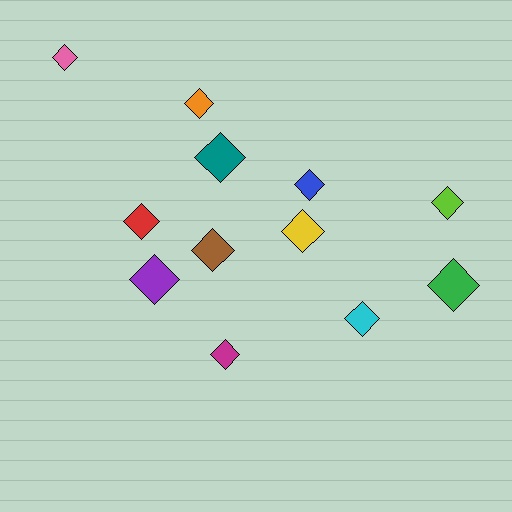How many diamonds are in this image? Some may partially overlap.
There are 12 diamonds.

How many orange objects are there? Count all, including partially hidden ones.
There is 1 orange object.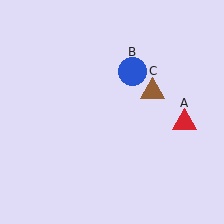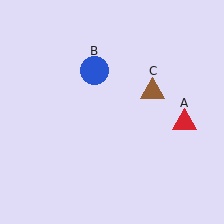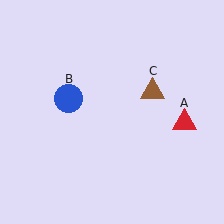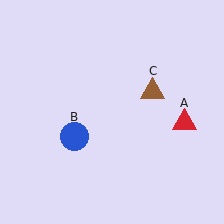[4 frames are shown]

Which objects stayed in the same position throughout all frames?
Red triangle (object A) and brown triangle (object C) remained stationary.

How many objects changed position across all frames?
1 object changed position: blue circle (object B).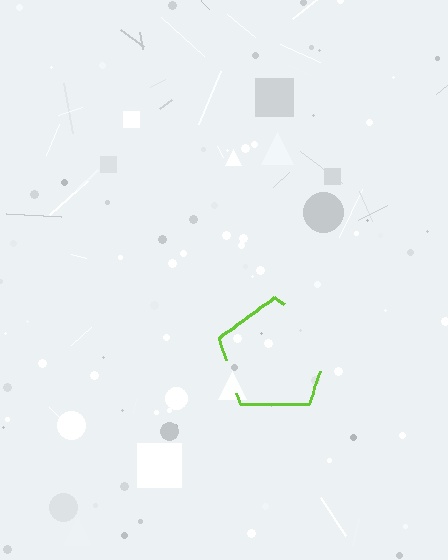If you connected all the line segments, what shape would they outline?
They would outline a pentagon.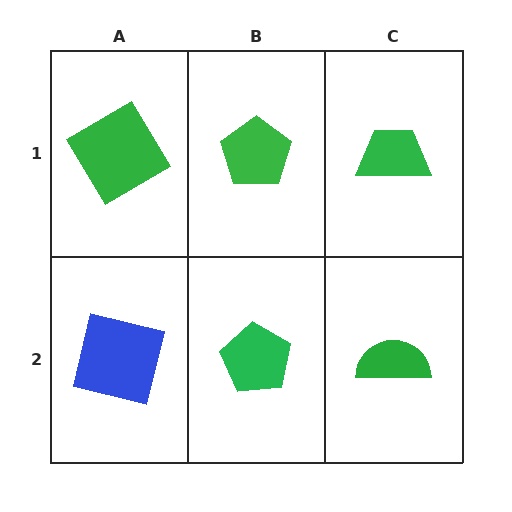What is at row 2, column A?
A blue square.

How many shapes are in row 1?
3 shapes.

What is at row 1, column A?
A green diamond.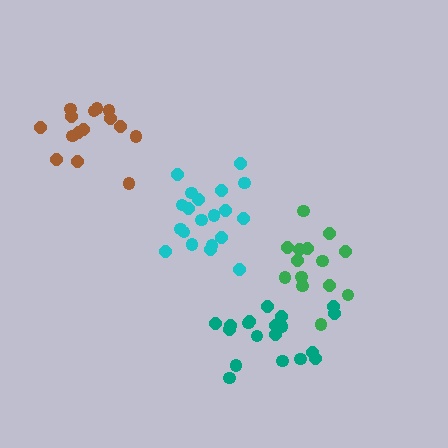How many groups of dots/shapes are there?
There are 4 groups.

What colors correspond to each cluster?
The clusters are colored: green, teal, brown, cyan.